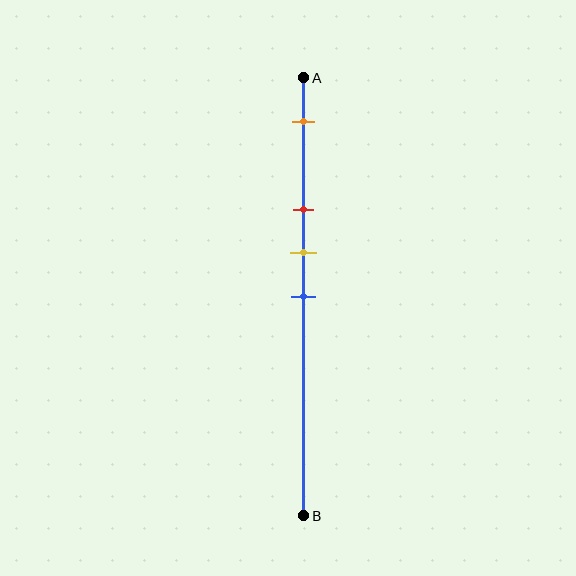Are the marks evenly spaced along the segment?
No, the marks are not evenly spaced.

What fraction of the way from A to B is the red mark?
The red mark is approximately 30% (0.3) of the way from A to B.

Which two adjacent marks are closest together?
The yellow and blue marks are the closest adjacent pair.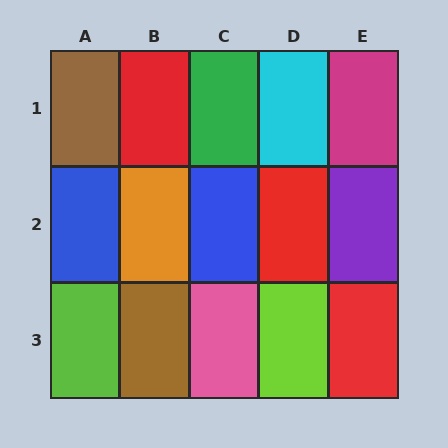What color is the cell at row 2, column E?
Purple.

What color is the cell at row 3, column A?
Lime.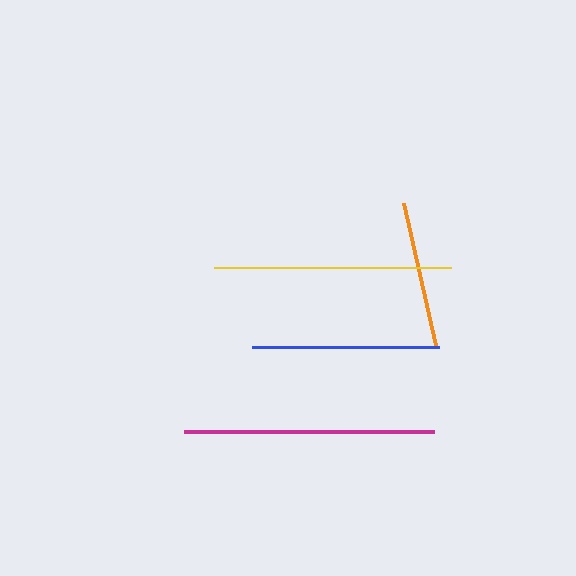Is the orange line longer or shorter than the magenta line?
The magenta line is longer than the orange line.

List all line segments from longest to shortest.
From longest to shortest: magenta, yellow, blue, orange.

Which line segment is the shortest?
The orange line is the shortest at approximately 146 pixels.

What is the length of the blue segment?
The blue segment is approximately 187 pixels long.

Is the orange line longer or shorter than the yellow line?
The yellow line is longer than the orange line.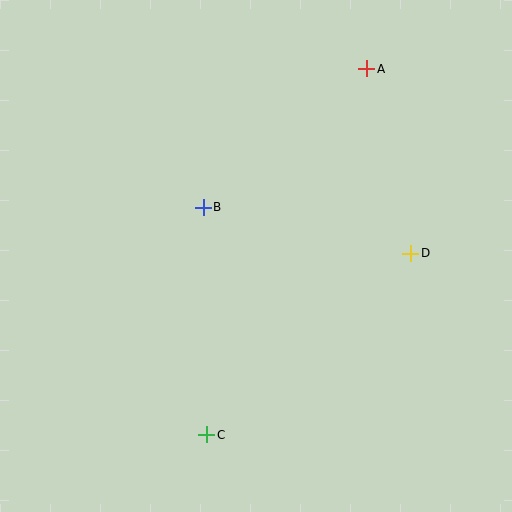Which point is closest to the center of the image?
Point B at (203, 207) is closest to the center.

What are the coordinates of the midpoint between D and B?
The midpoint between D and B is at (307, 230).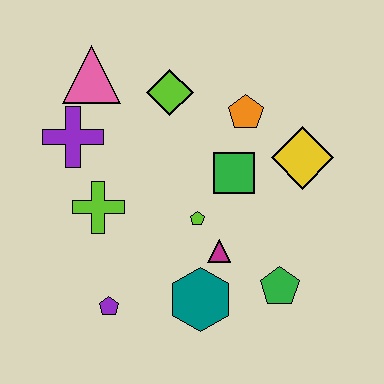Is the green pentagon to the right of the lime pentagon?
Yes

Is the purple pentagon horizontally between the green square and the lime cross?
Yes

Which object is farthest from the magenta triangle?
The pink triangle is farthest from the magenta triangle.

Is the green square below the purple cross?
Yes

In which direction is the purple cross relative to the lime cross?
The purple cross is above the lime cross.